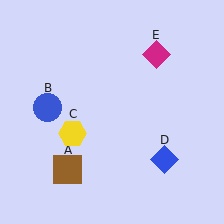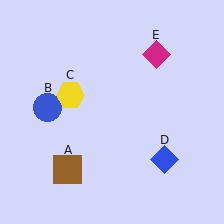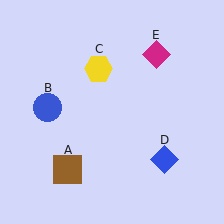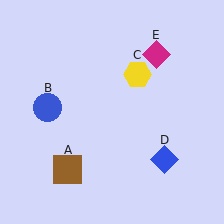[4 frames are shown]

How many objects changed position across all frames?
1 object changed position: yellow hexagon (object C).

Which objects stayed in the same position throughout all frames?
Brown square (object A) and blue circle (object B) and blue diamond (object D) and magenta diamond (object E) remained stationary.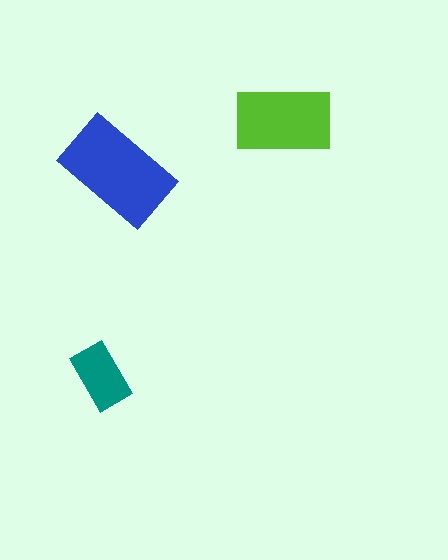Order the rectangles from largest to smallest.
the blue one, the lime one, the teal one.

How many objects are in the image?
There are 3 objects in the image.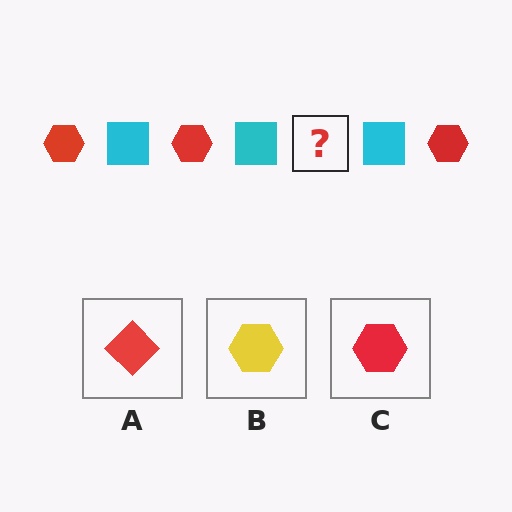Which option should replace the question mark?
Option C.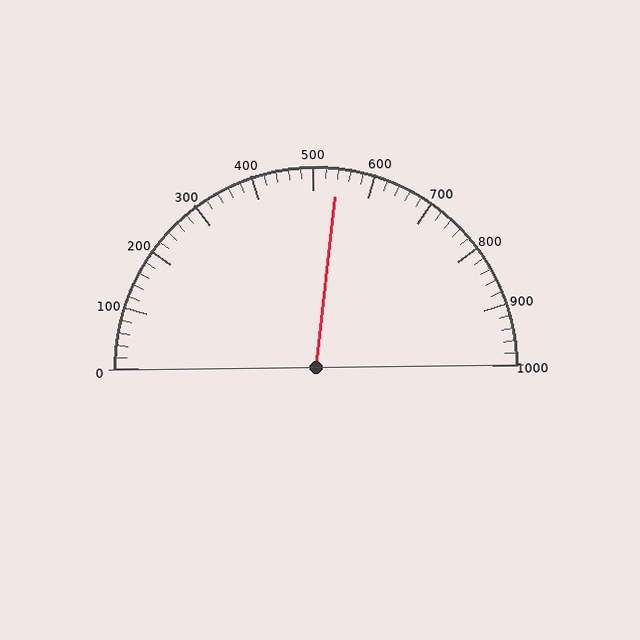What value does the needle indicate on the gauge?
The needle indicates approximately 540.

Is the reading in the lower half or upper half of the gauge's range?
The reading is in the upper half of the range (0 to 1000).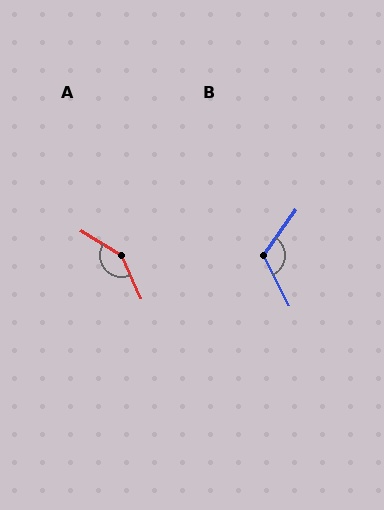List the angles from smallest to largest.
B (117°), A (145°).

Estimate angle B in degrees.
Approximately 117 degrees.